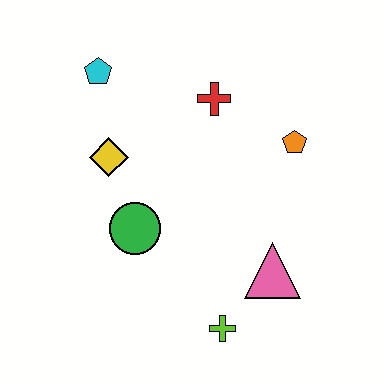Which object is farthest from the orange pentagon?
The cyan pentagon is farthest from the orange pentagon.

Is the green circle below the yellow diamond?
Yes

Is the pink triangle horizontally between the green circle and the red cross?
No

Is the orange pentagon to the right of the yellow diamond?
Yes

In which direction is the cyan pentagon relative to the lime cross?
The cyan pentagon is above the lime cross.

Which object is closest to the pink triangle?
The lime cross is closest to the pink triangle.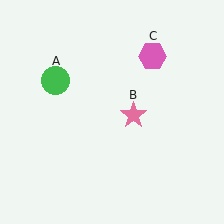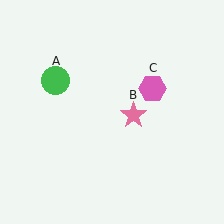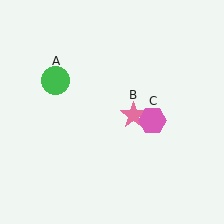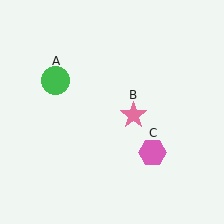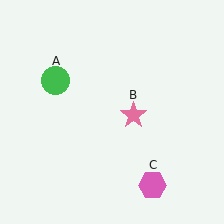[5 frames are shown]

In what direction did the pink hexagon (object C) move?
The pink hexagon (object C) moved down.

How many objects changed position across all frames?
1 object changed position: pink hexagon (object C).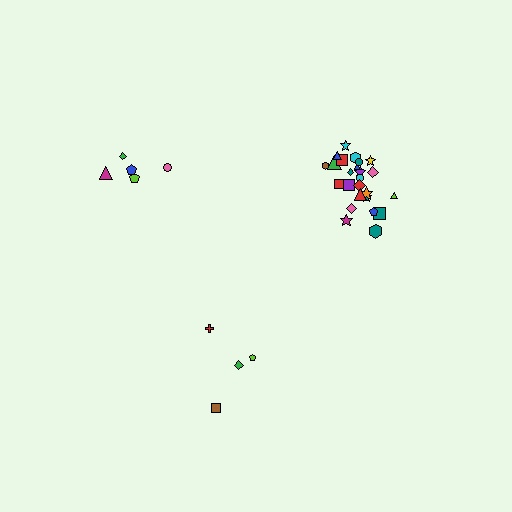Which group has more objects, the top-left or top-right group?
The top-right group.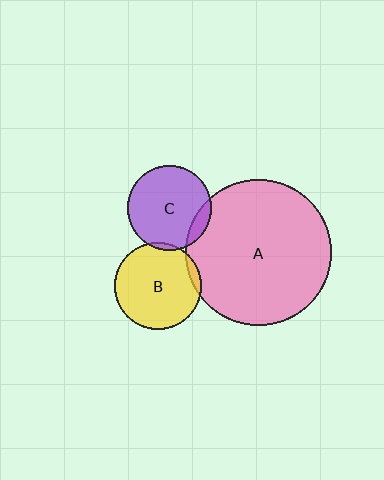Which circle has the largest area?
Circle A (pink).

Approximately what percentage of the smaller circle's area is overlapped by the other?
Approximately 10%.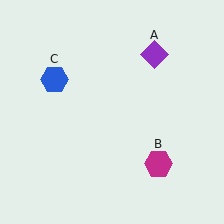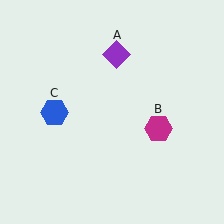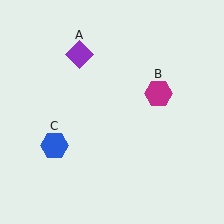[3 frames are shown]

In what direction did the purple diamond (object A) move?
The purple diamond (object A) moved left.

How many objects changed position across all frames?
3 objects changed position: purple diamond (object A), magenta hexagon (object B), blue hexagon (object C).